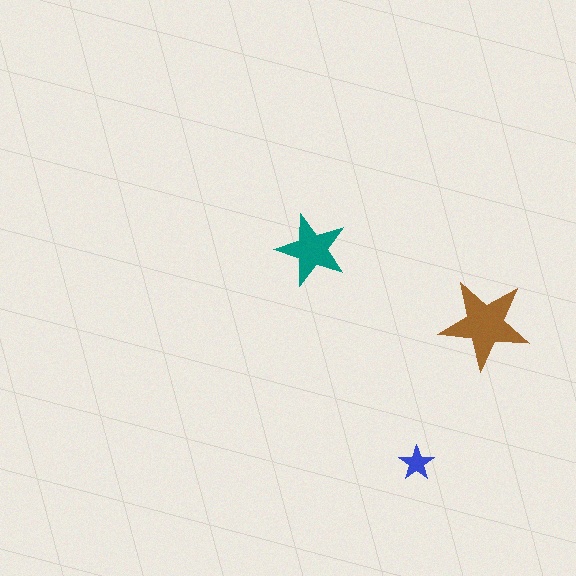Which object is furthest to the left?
The teal star is leftmost.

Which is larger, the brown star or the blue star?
The brown one.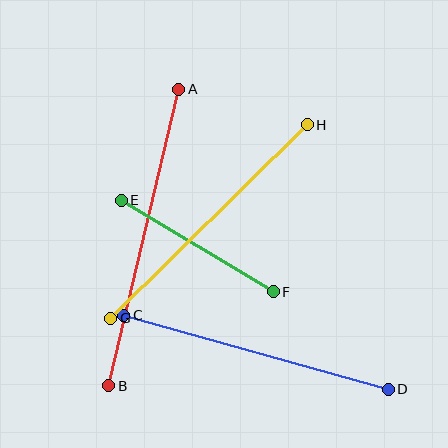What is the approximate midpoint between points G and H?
The midpoint is at approximately (209, 222) pixels.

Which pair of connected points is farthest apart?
Points A and B are farthest apart.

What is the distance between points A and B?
The distance is approximately 305 pixels.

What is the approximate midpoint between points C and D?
The midpoint is at approximately (256, 352) pixels.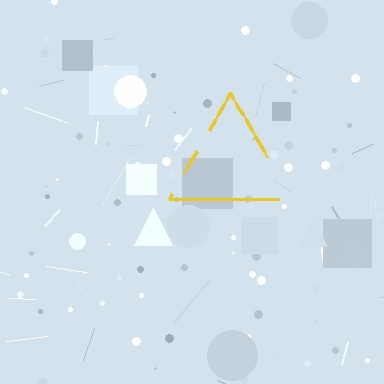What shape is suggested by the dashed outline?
The dashed outline suggests a triangle.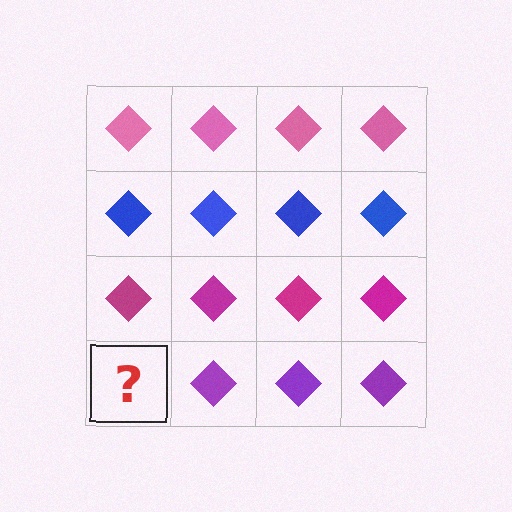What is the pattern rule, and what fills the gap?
The rule is that each row has a consistent color. The gap should be filled with a purple diamond.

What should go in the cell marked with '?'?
The missing cell should contain a purple diamond.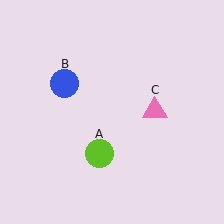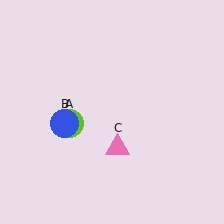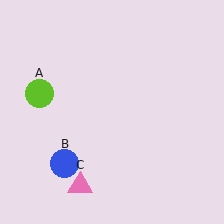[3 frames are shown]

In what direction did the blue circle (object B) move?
The blue circle (object B) moved down.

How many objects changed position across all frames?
3 objects changed position: lime circle (object A), blue circle (object B), pink triangle (object C).